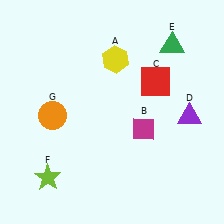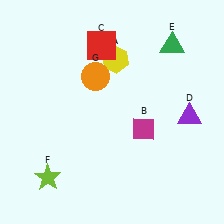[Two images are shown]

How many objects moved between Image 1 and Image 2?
2 objects moved between the two images.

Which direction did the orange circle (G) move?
The orange circle (G) moved right.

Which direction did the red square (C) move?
The red square (C) moved left.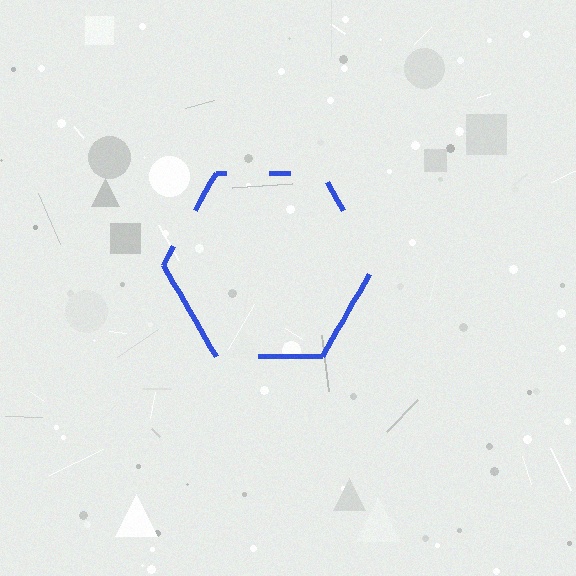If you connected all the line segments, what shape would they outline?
They would outline a hexagon.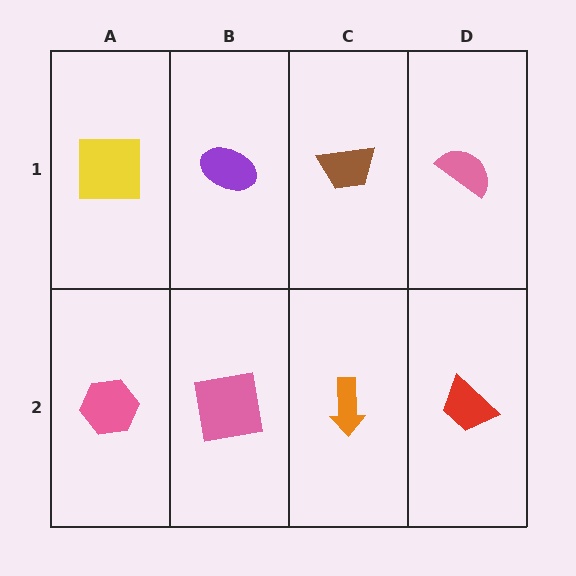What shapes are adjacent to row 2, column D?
A pink semicircle (row 1, column D), an orange arrow (row 2, column C).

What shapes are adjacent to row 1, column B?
A pink square (row 2, column B), a yellow square (row 1, column A), a brown trapezoid (row 1, column C).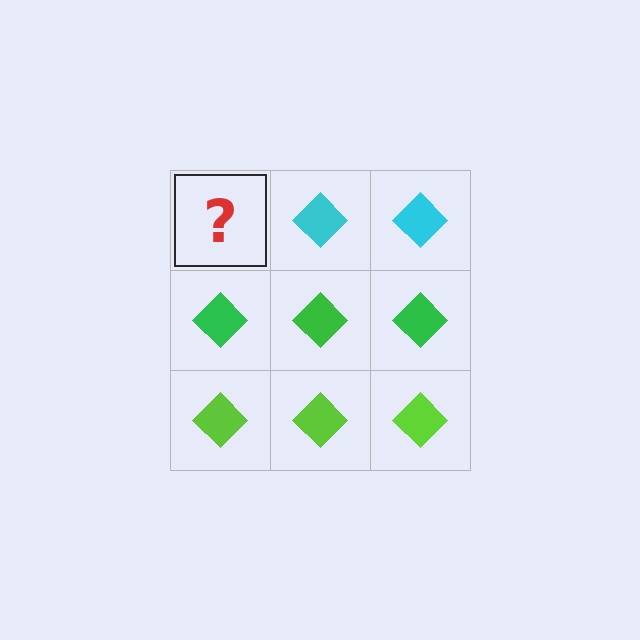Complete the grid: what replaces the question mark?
The question mark should be replaced with a cyan diamond.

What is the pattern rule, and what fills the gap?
The rule is that each row has a consistent color. The gap should be filled with a cyan diamond.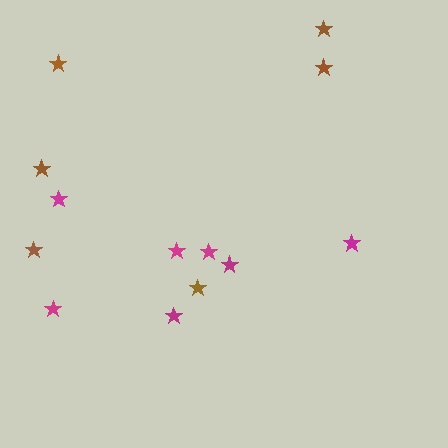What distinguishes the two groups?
There are 2 groups: one group of brown stars (6) and one group of magenta stars (7).